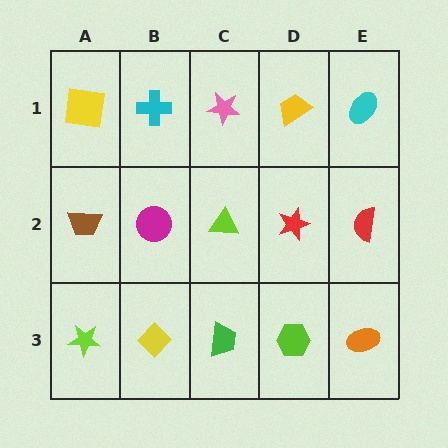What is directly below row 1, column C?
A lime triangle.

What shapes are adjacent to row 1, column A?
A brown trapezoid (row 2, column A), a cyan cross (row 1, column B).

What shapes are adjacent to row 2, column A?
A yellow square (row 1, column A), a lime star (row 3, column A), a magenta circle (row 2, column B).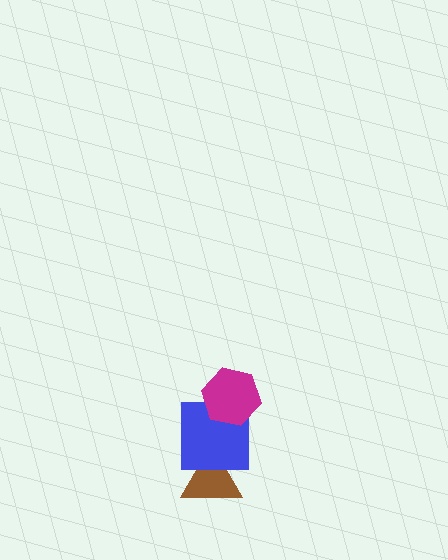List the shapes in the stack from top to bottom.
From top to bottom: the magenta hexagon, the blue square, the brown triangle.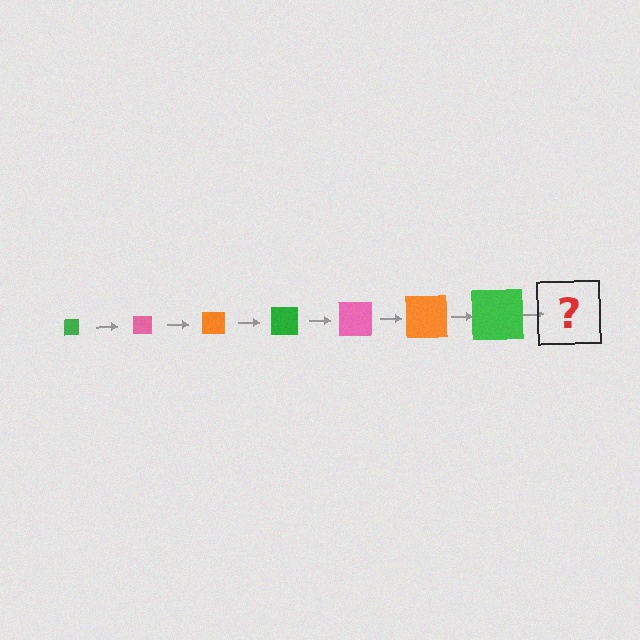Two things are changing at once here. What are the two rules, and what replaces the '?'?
The two rules are that the square grows larger each step and the color cycles through green, pink, and orange. The '?' should be a pink square, larger than the previous one.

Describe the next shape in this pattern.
It should be a pink square, larger than the previous one.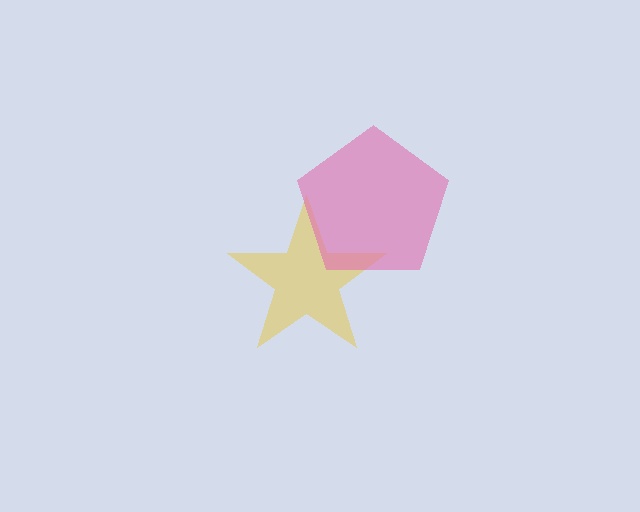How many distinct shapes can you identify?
There are 2 distinct shapes: a yellow star, a pink pentagon.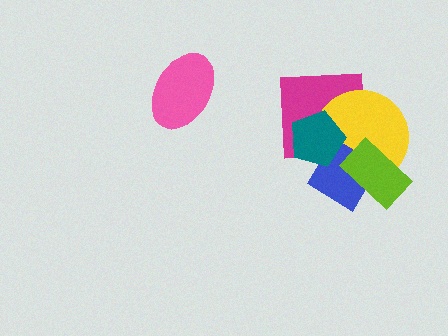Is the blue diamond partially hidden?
Yes, it is partially covered by another shape.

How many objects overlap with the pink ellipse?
0 objects overlap with the pink ellipse.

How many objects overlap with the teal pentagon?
3 objects overlap with the teal pentagon.